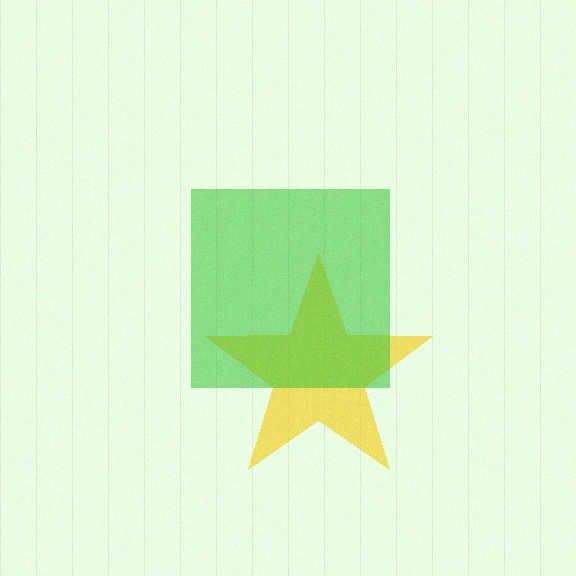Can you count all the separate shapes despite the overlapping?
Yes, there are 2 separate shapes.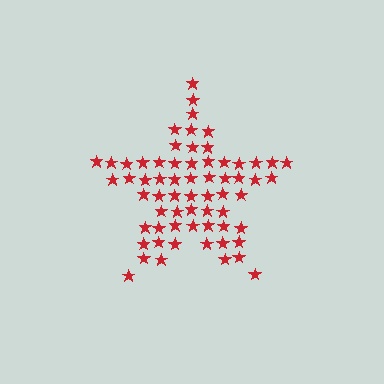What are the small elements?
The small elements are stars.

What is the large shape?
The large shape is a star.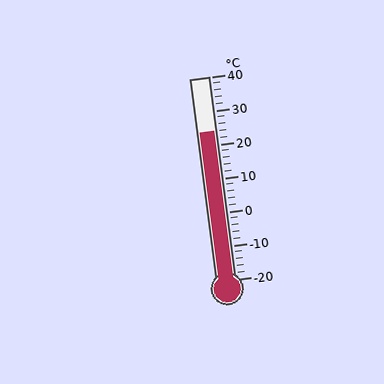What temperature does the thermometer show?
The thermometer shows approximately 24°C.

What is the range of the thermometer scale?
The thermometer scale ranges from -20°C to 40°C.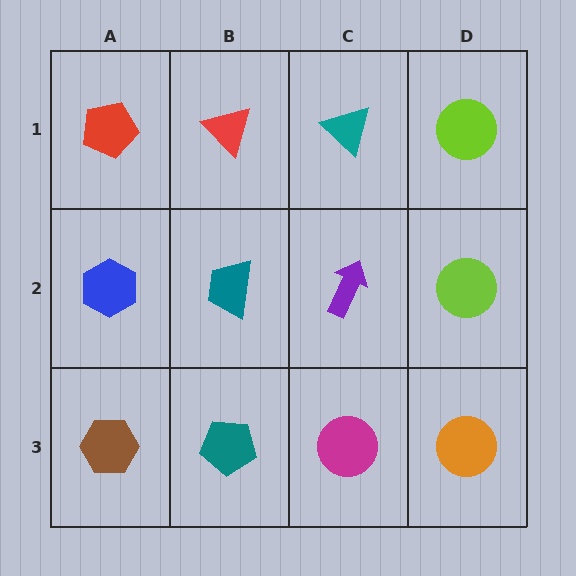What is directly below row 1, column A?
A blue hexagon.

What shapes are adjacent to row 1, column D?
A lime circle (row 2, column D), a teal triangle (row 1, column C).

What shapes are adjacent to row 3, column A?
A blue hexagon (row 2, column A), a teal pentagon (row 3, column B).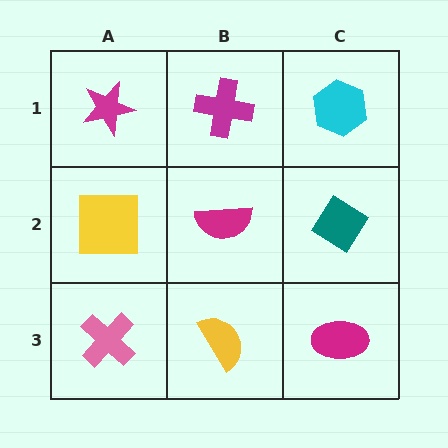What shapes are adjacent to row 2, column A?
A magenta star (row 1, column A), a pink cross (row 3, column A), a magenta semicircle (row 2, column B).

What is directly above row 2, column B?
A magenta cross.